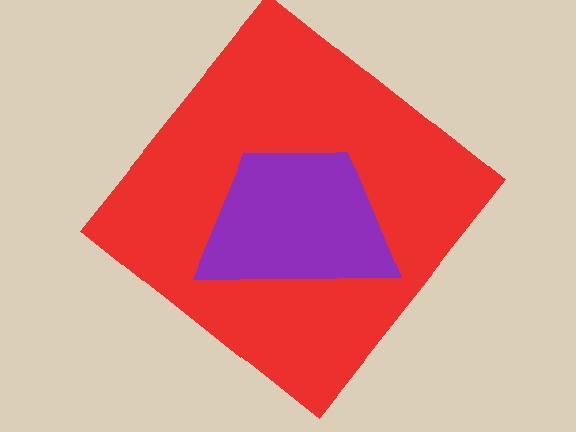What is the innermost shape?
The purple trapezoid.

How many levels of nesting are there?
2.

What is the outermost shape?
The red diamond.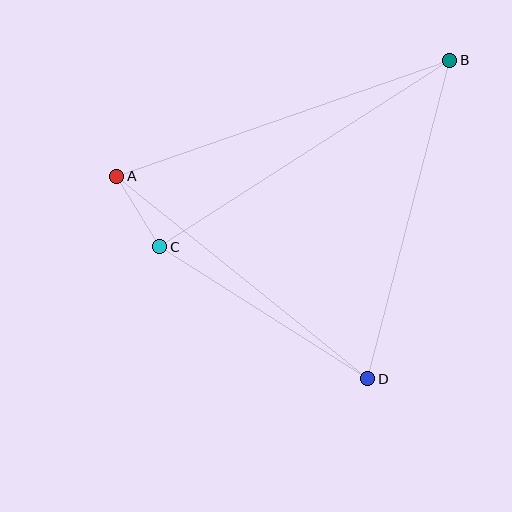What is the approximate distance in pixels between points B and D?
The distance between B and D is approximately 329 pixels.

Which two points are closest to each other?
Points A and C are closest to each other.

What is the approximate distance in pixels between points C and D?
The distance between C and D is approximately 246 pixels.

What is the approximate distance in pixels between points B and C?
The distance between B and C is approximately 345 pixels.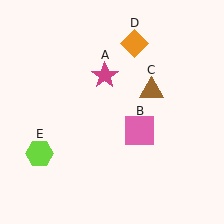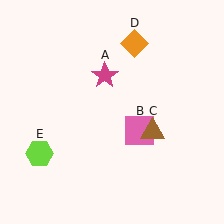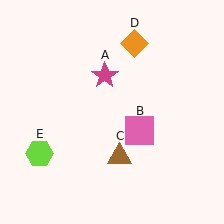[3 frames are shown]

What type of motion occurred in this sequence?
The brown triangle (object C) rotated clockwise around the center of the scene.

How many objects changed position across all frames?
1 object changed position: brown triangle (object C).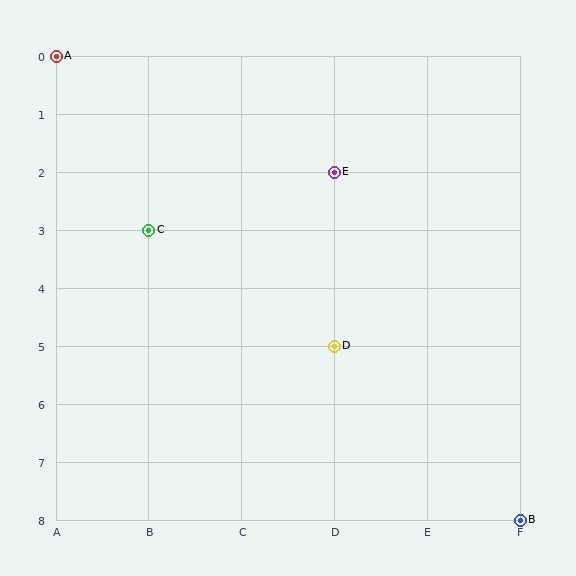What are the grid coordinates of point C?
Point C is at grid coordinates (B, 3).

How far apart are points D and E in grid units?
Points D and E are 3 rows apart.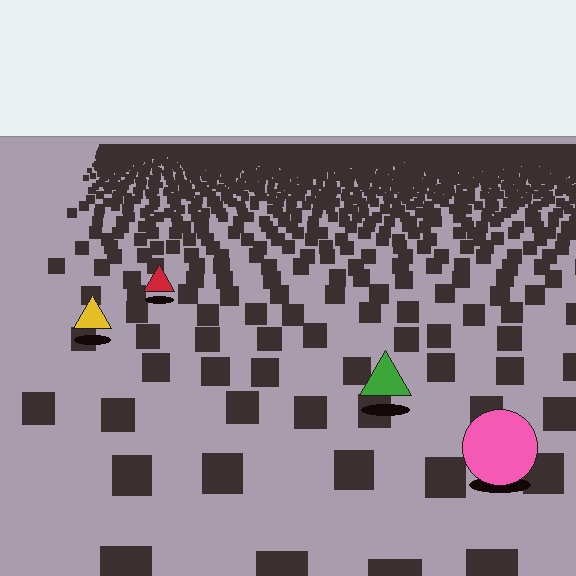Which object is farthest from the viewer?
The red triangle is farthest from the viewer. It appears smaller and the ground texture around it is denser.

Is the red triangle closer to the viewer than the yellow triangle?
No. The yellow triangle is closer — you can tell from the texture gradient: the ground texture is coarser near it.